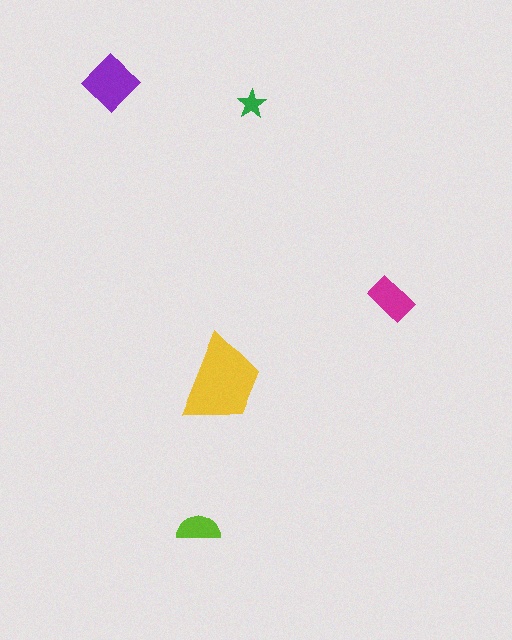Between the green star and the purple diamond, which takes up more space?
The purple diamond.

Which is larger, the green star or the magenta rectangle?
The magenta rectangle.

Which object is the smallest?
The green star.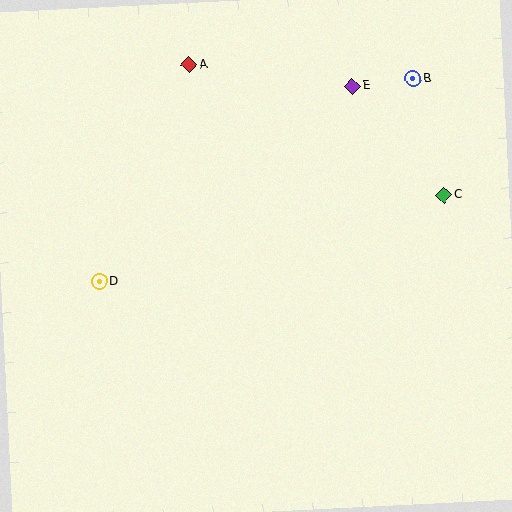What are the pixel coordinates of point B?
Point B is at (413, 79).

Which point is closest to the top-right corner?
Point B is closest to the top-right corner.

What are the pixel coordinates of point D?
Point D is at (99, 281).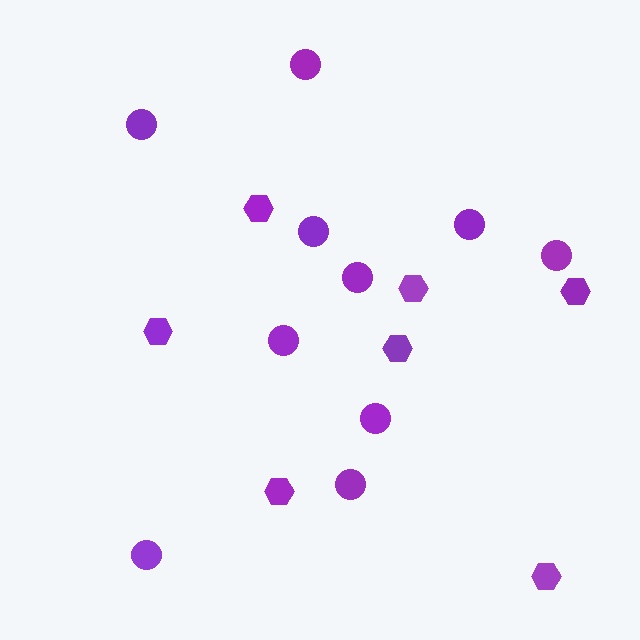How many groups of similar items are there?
There are 2 groups: one group of circles (10) and one group of hexagons (7).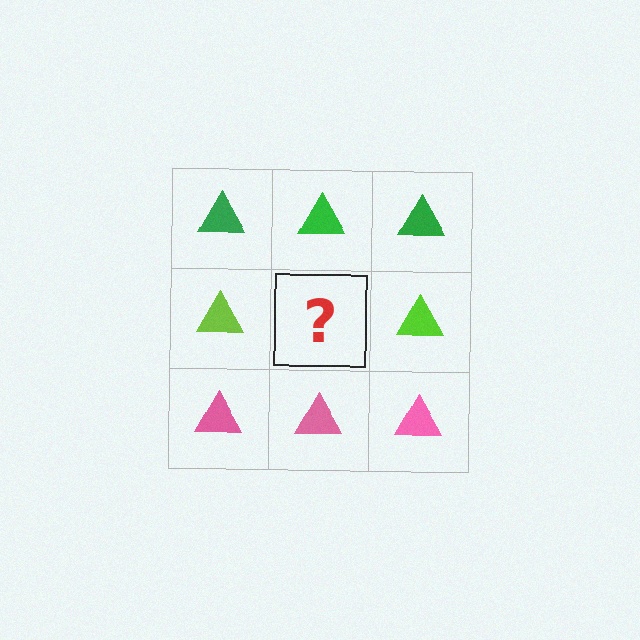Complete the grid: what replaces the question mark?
The question mark should be replaced with a lime triangle.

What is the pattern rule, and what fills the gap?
The rule is that each row has a consistent color. The gap should be filled with a lime triangle.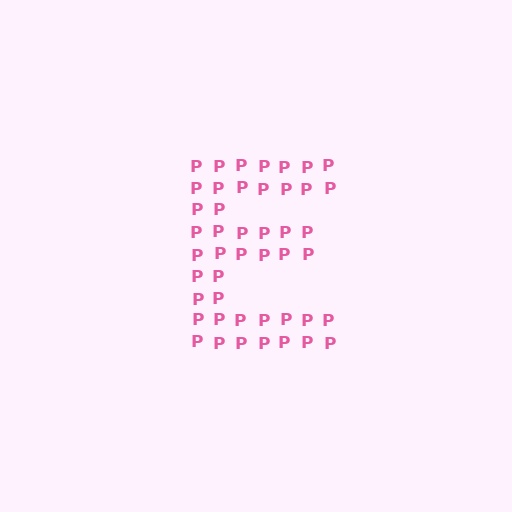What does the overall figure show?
The overall figure shows the letter E.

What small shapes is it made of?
It is made of small letter P's.